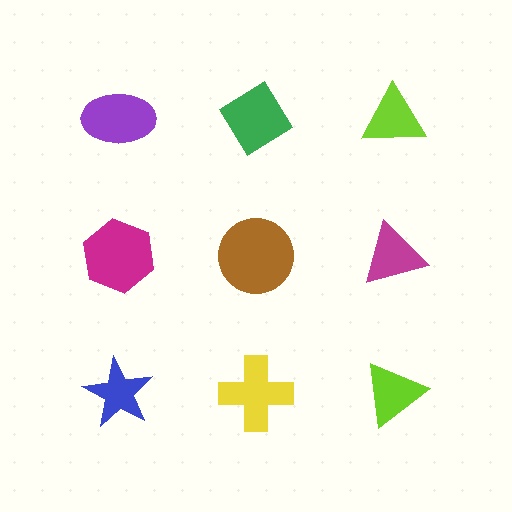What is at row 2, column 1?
A magenta hexagon.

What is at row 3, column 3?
A lime triangle.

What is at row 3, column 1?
A blue star.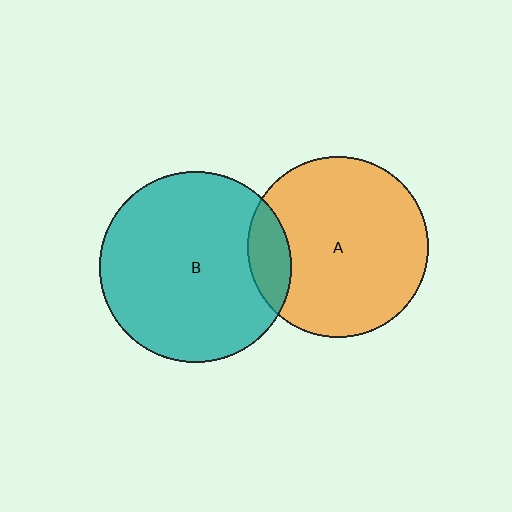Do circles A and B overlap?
Yes.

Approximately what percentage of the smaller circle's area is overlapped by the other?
Approximately 15%.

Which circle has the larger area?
Circle B (teal).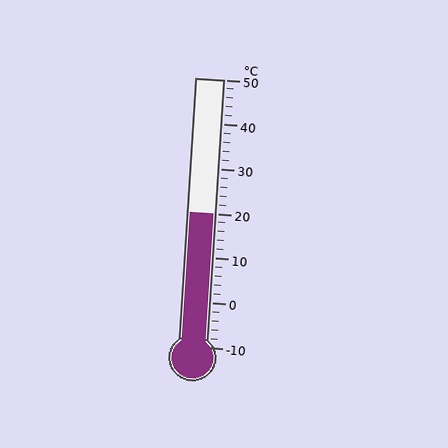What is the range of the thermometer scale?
The thermometer scale ranges from -10°C to 50°C.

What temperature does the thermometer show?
The thermometer shows approximately 20°C.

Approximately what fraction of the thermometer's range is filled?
The thermometer is filled to approximately 50% of its range.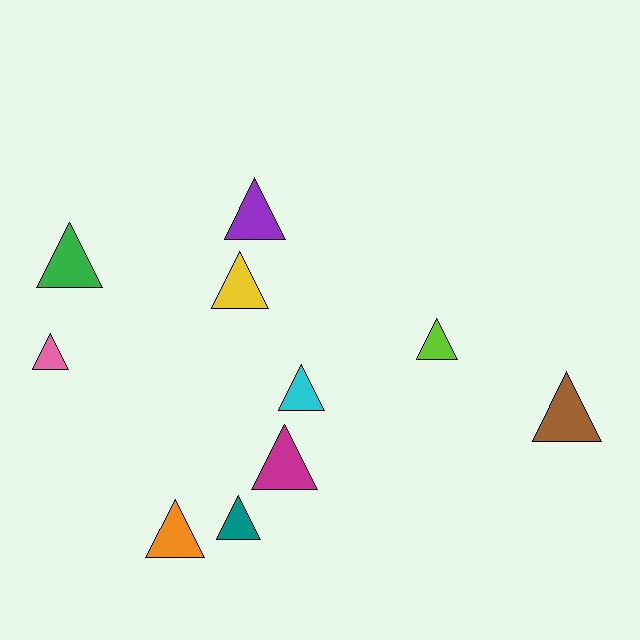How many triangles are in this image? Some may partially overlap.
There are 10 triangles.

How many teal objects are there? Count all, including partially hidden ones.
There is 1 teal object.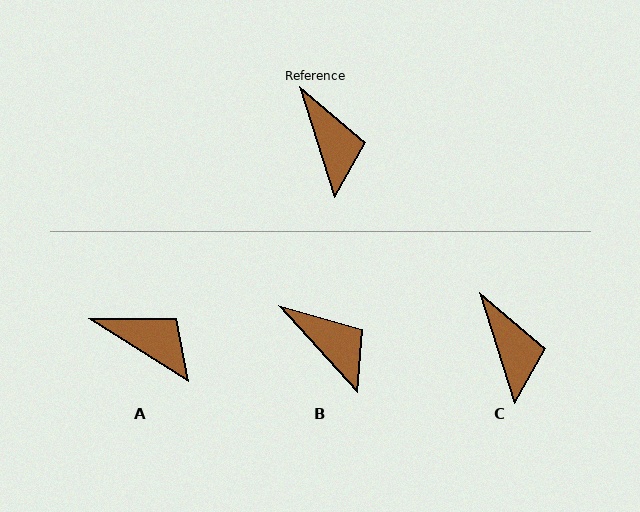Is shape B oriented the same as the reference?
No, it is off by about 25 degrees.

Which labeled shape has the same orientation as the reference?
C.